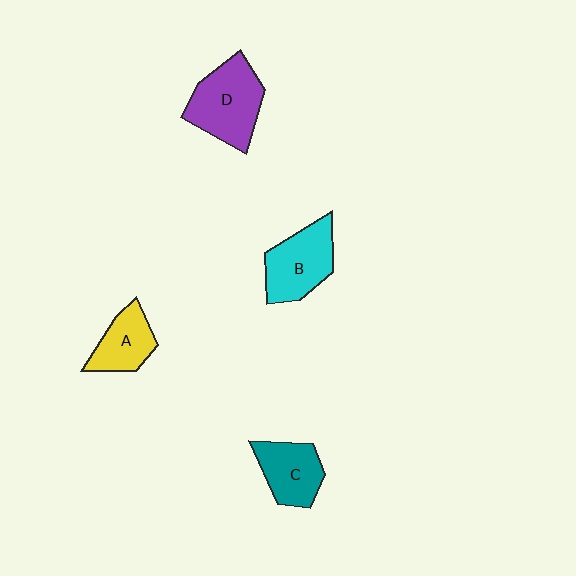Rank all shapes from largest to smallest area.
From largest to smallest: D (purple), B (cyan), C (teal), A (yellow).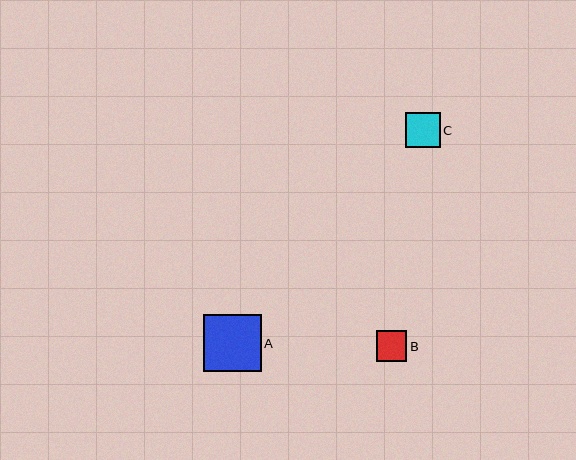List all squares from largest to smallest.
From largest to smallest: A, C, B.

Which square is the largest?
Square A is the largest with a size of approximately 57 pixels.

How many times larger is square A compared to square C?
Square A is approximately 1.7 times the size of square C.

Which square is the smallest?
Square B is the smallest with a size of approximately 31 pixels.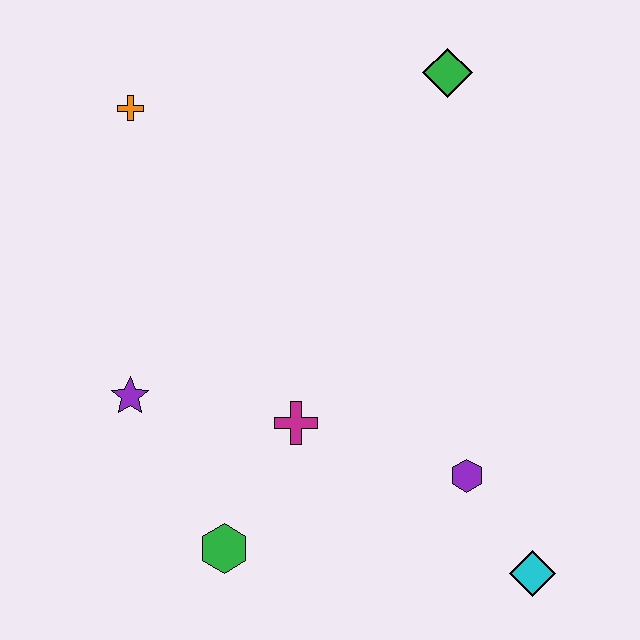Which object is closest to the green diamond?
The orange cross is closest to the green diamond.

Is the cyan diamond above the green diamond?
No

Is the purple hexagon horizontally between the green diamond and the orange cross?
No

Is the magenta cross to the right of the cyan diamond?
No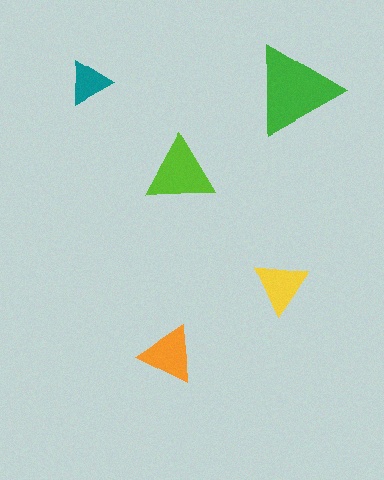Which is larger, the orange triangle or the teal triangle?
The orange one.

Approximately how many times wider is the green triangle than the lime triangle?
About 1.5 times wider.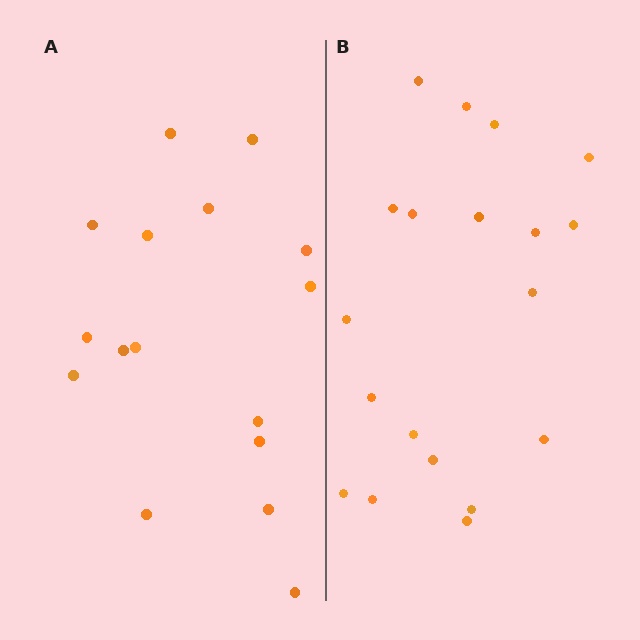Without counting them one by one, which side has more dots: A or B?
Region B (the right region) has more dots.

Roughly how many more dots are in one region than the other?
Region B has just a few more — roughly 2 or 3 more dots than region A.